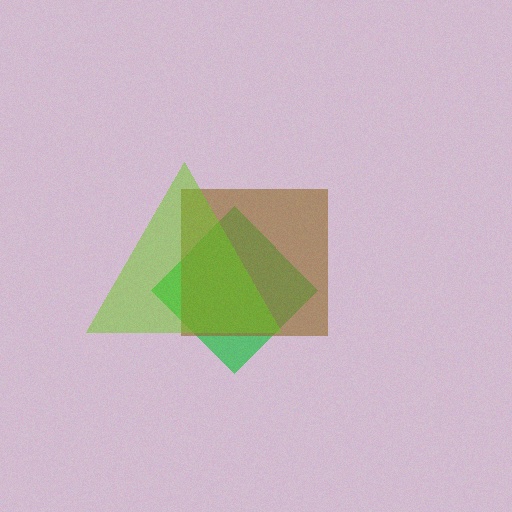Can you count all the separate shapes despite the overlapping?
Yes, there are 3 separate shapes.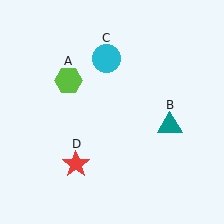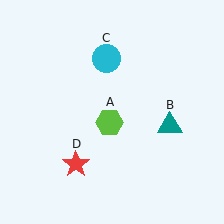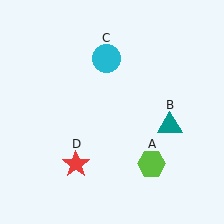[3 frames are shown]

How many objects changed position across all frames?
1 object changed position: lime hexagon (object A).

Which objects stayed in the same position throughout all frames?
Teal triangle (object B) and cyan circle (object C) and red star (object D) remained stationary.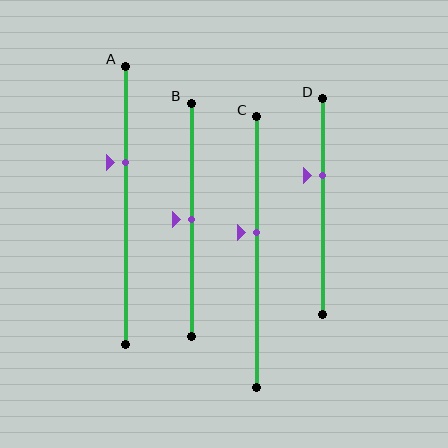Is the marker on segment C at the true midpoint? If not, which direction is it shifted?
No, the marker on segment C is shifted upward by about 7% of the segment length.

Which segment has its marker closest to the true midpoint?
Segment B has its marker closest to the true midpoint.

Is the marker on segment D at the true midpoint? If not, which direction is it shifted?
No, the marker on segment D is shifted upward by about 14% of the segment length.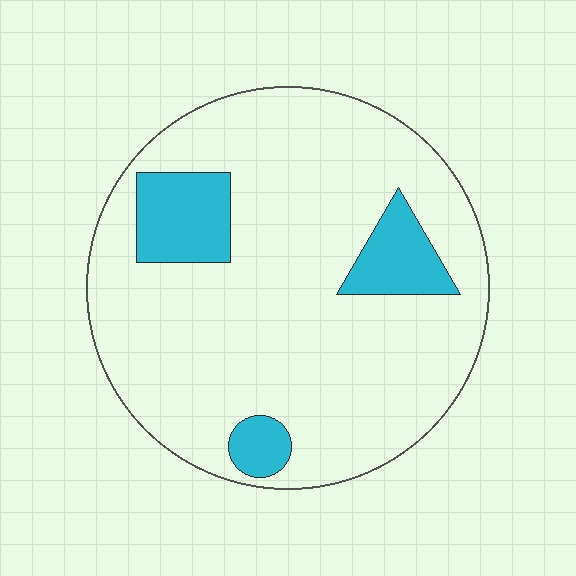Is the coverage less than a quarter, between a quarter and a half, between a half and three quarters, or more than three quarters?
Less than a quarter.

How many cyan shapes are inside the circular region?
3.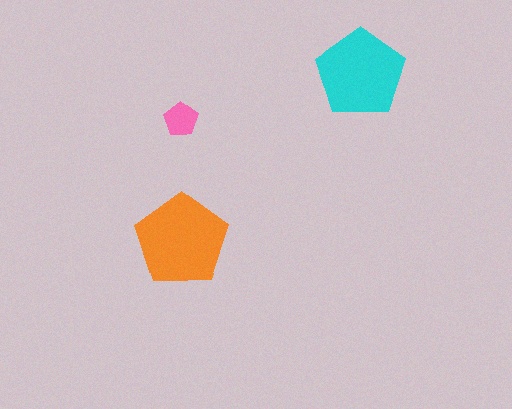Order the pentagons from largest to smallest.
the orange one, the cyan one, the pink one.